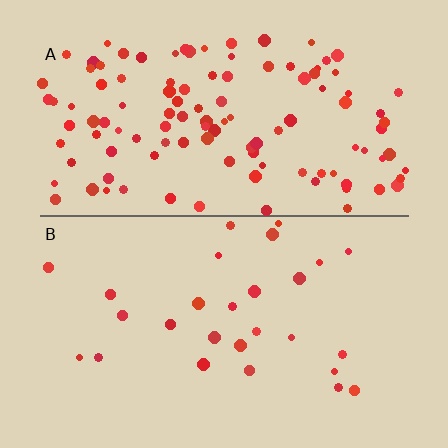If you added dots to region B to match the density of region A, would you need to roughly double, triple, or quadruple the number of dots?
Approximately quadruple.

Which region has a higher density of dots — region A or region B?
A (the top).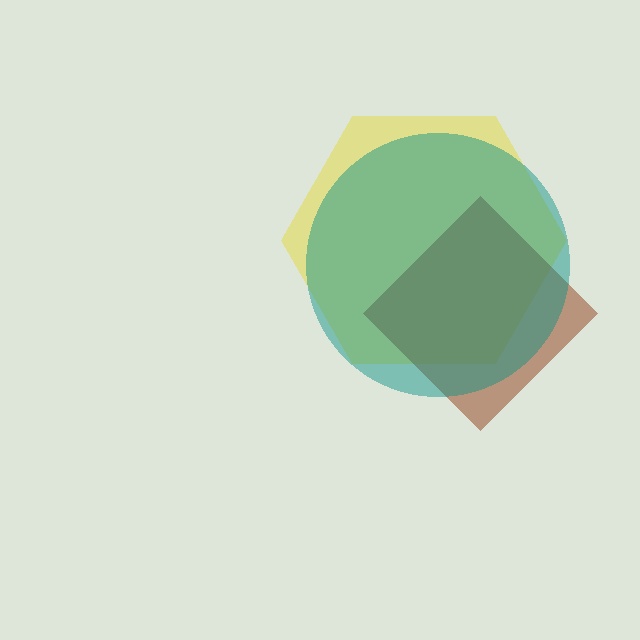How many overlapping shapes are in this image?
There are 3 overlapping shapes in the image.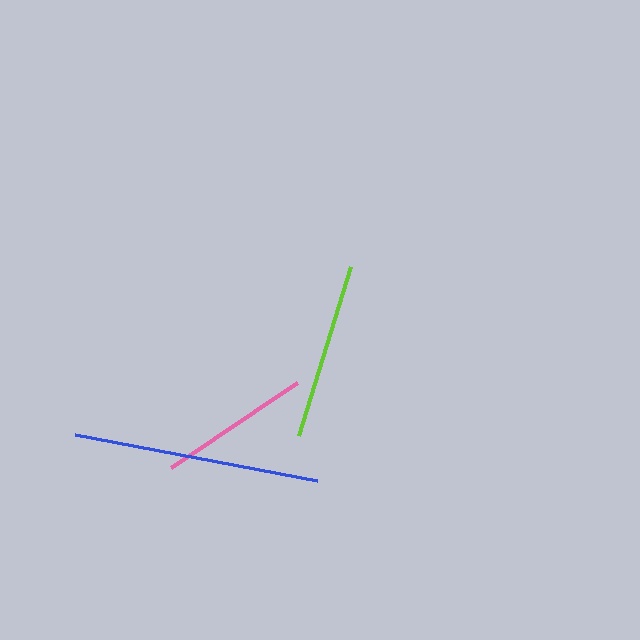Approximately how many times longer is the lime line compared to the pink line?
The lime line is approximately 1.2 times the length of the pink line.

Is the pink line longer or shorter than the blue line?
The blue line is longer than the pink line.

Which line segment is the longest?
The blue line is the longest at approximately 246 pixels.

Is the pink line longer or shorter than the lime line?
The lime line is longer than the pink line.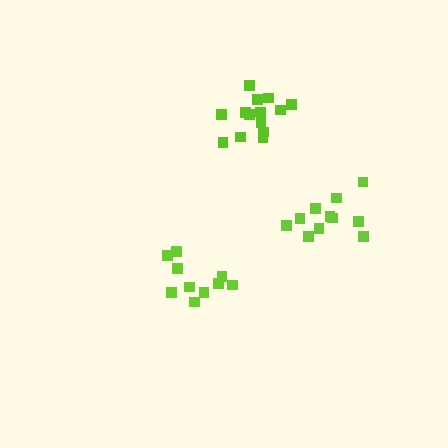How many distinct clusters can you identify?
There are 3 distinct clusters.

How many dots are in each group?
Group 1: 11 dots, Group 2: 10 dots, Group 3: 14 dots (35 total).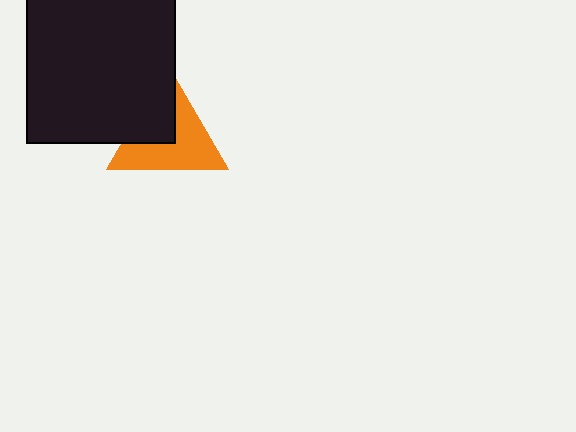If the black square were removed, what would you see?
You would see the complete orange triangle.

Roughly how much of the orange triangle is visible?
About half of it is visible (roughly 63%).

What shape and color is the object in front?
The object in front is a black square.